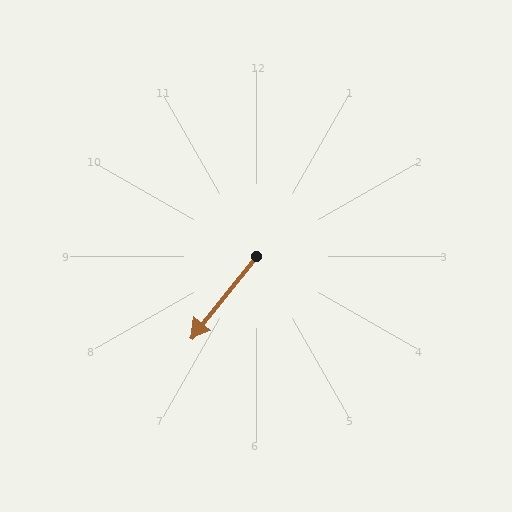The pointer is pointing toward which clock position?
Roughly 7 o'clock.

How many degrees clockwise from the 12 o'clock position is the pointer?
Approximately 219 degrees.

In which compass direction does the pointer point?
Southwest.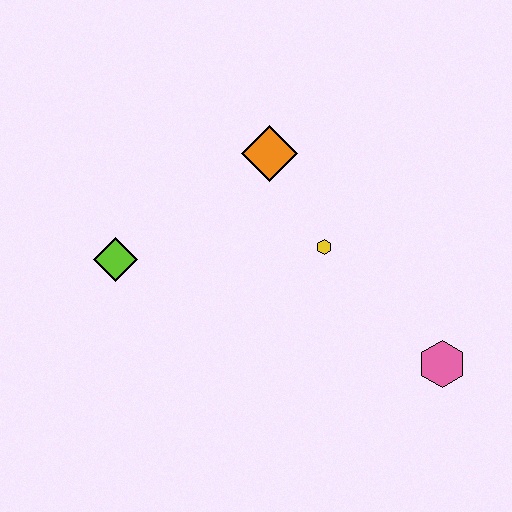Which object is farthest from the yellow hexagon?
The lime diamond is farthest from the yellow hexagon.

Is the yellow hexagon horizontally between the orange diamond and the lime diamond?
No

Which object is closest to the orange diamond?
The yellow hexagon is closest to the orange diamond.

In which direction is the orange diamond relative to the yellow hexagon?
The orange diamond is above the yellow hexagon.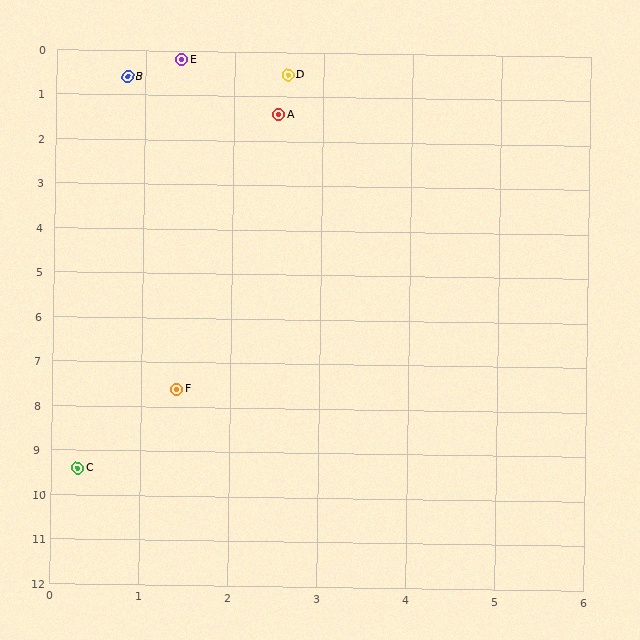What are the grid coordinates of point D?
Point D is at approximately (2.6, 0.5).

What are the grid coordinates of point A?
Point A is at approximately (2.5, 1.4).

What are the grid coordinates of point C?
Point C is at approximately (0.3, 9.4).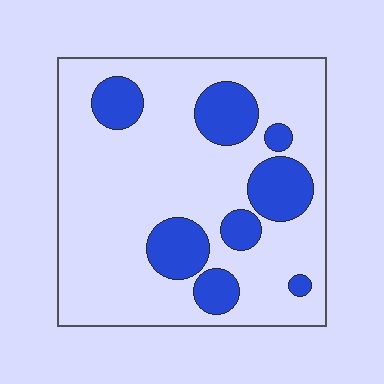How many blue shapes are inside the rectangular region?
8.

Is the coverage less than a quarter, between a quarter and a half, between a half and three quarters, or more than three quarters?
Less than a quarter.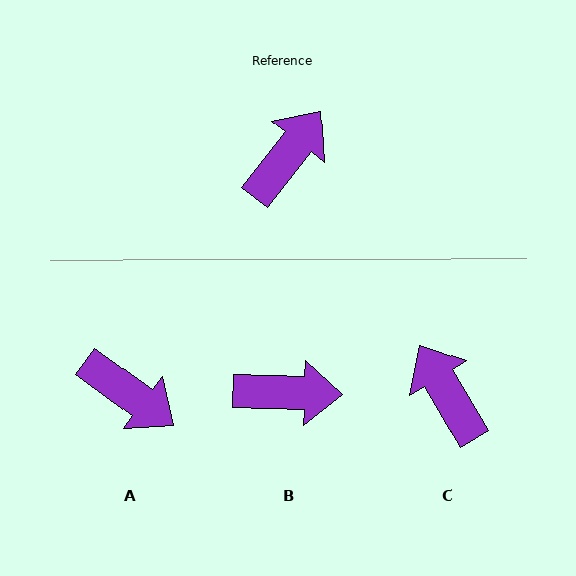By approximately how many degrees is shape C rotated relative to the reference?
Approximately 68 degrees counter-clockwise.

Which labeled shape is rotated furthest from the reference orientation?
A, about 88 degrees away.